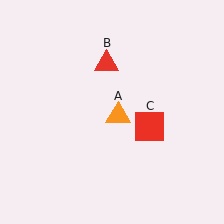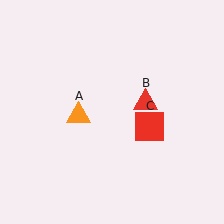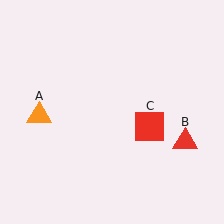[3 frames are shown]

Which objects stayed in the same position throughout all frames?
Red square (object C) remained stationary.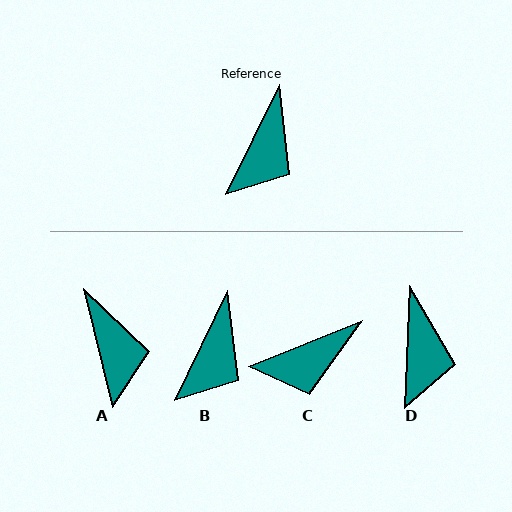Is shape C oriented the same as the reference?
No, it is off by about 42 degrees.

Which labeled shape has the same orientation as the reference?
B.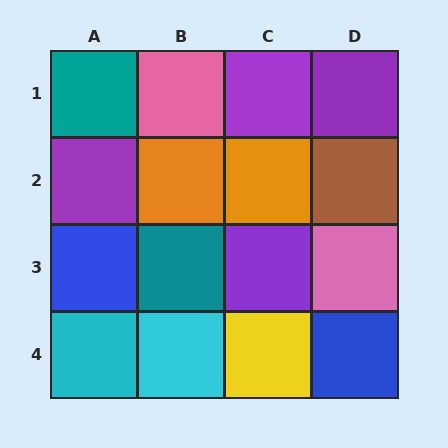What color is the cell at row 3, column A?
Blue.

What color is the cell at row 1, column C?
Purple.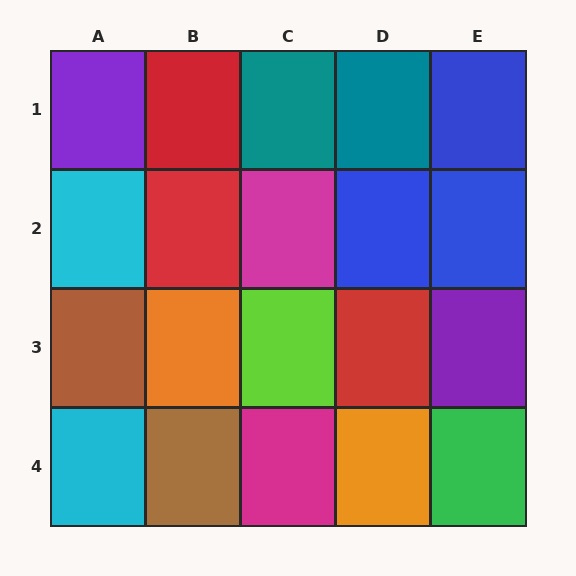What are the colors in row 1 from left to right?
Purple, red, teal, teal, blue.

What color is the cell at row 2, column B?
Red.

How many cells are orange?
2 cells are orange.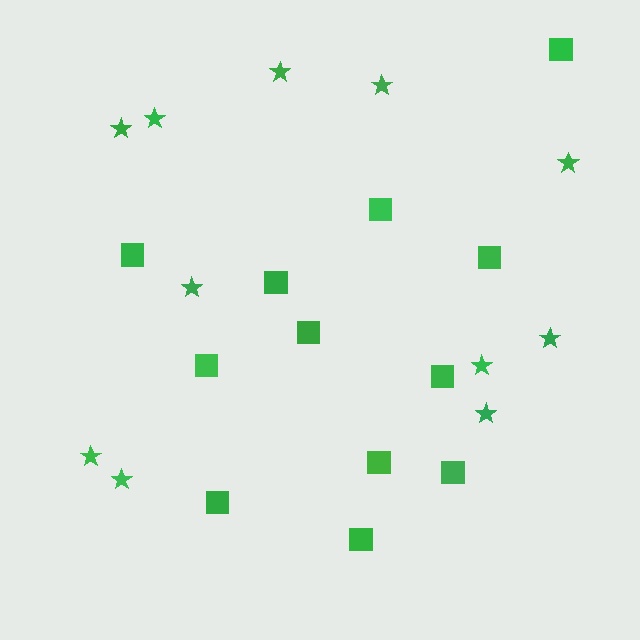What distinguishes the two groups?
There are 2 groups: one group of stars (11) and one group of squares (12).